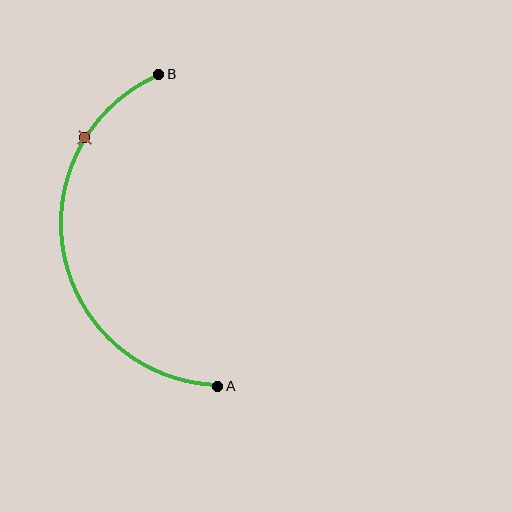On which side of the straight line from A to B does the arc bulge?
The arc bulges to the left of the straight line connecting A and B.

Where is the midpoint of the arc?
The arc midpoint is the point on the curve farthest from the straight line joining A and B. It sits to the left of that line.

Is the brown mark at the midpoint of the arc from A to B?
No. The brown mark lies on the arc but is closer to endpoint B. The arc midpoint would be at the point on the curve equidistant along the arc from both A and B.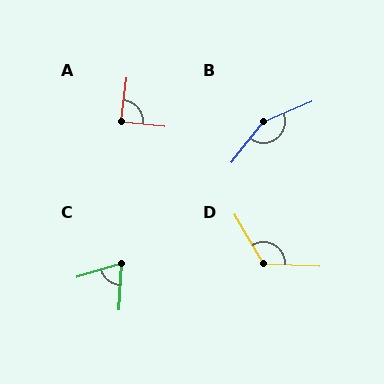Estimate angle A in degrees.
Approximately 89 degrees.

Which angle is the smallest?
C, at approximately 70 degrees.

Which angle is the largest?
B, at approximately 151 degrees.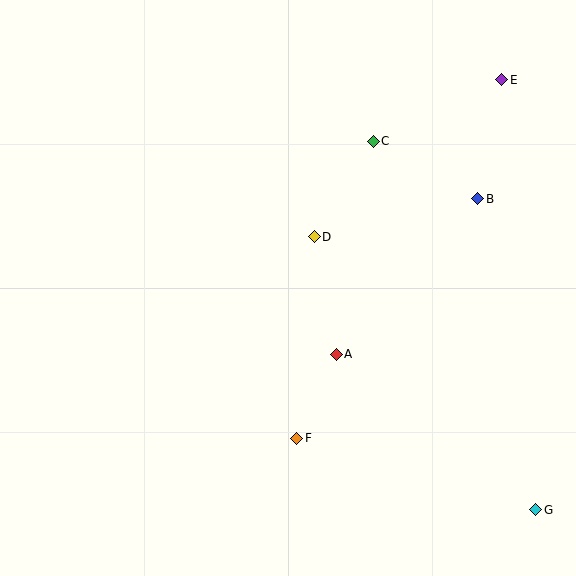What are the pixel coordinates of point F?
Point F is at (297, 438).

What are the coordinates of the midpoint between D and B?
The midpoint between D and B is at (396, 218).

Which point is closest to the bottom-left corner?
Point F is closest to the bottom-left corner.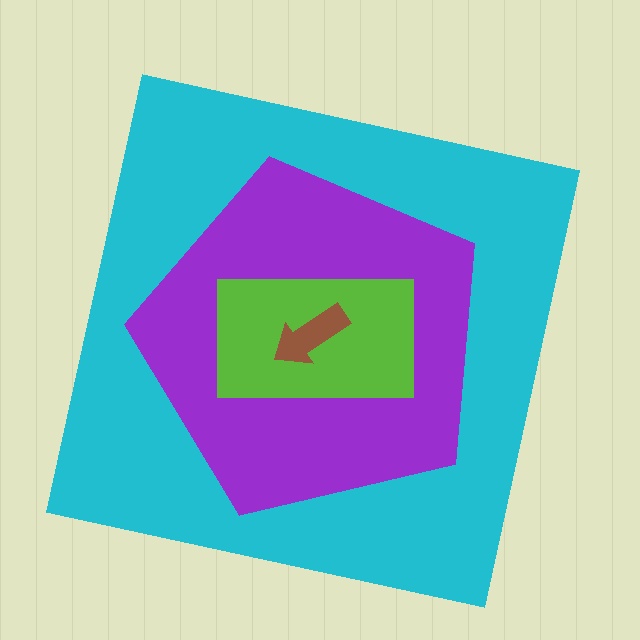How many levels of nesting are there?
4.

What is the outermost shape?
The cyan square.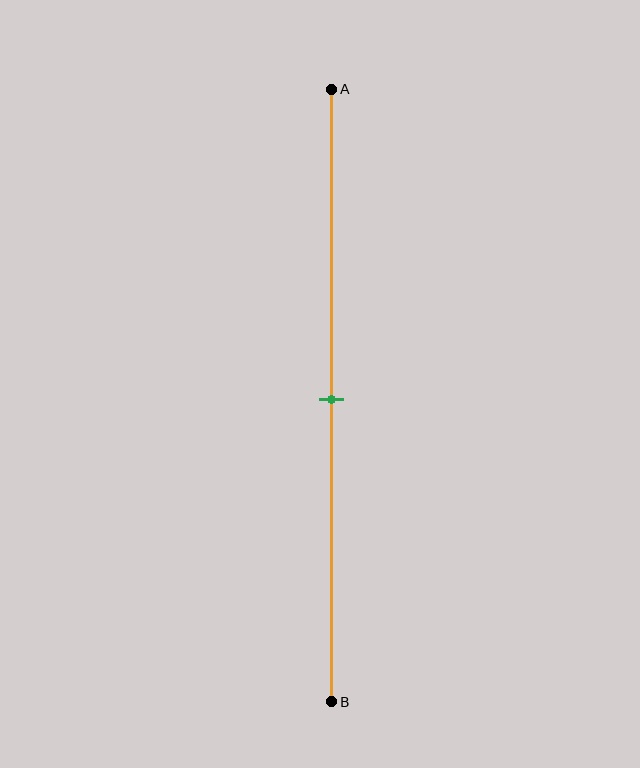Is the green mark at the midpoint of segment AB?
Yes, the mark is approximately at the midpoint.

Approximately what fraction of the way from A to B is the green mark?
The green mark is approximately 50% of the way from A to B.